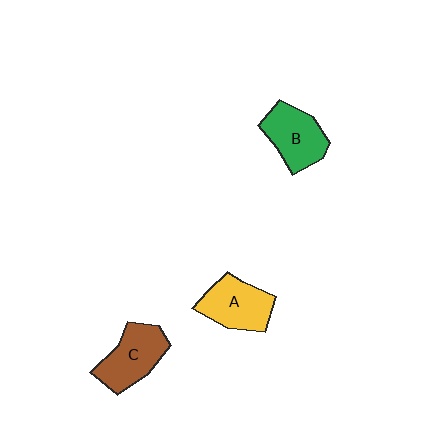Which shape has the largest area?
Shape C (brown).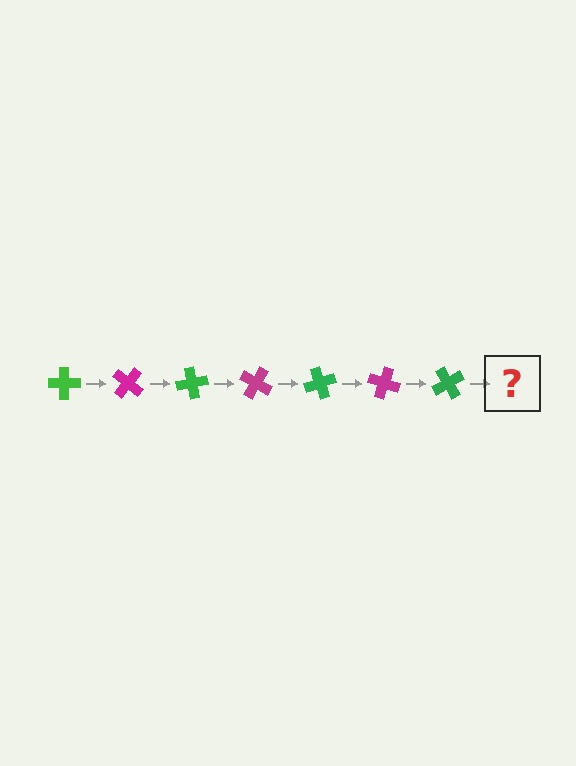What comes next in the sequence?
The next element should be a magenta cross, rotated 280 degrees from the start.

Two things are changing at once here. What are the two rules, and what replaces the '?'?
The two rules are that it rotates 40 degrees each step and the color cycles through green and magenta. The '?' should be a magenta cross, rotated 280 degrees from the start.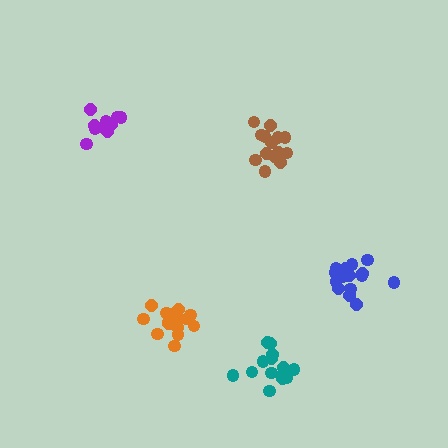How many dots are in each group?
Group 1: 10 dots, Group 2: 15 dots, Group 3: 14 dots, Group 4: 15 dots, Group 5: 15 dots (69 total).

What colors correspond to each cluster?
The clusters are colored: purple, blue, teal, orange, brown.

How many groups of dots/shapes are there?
There are 5 groups.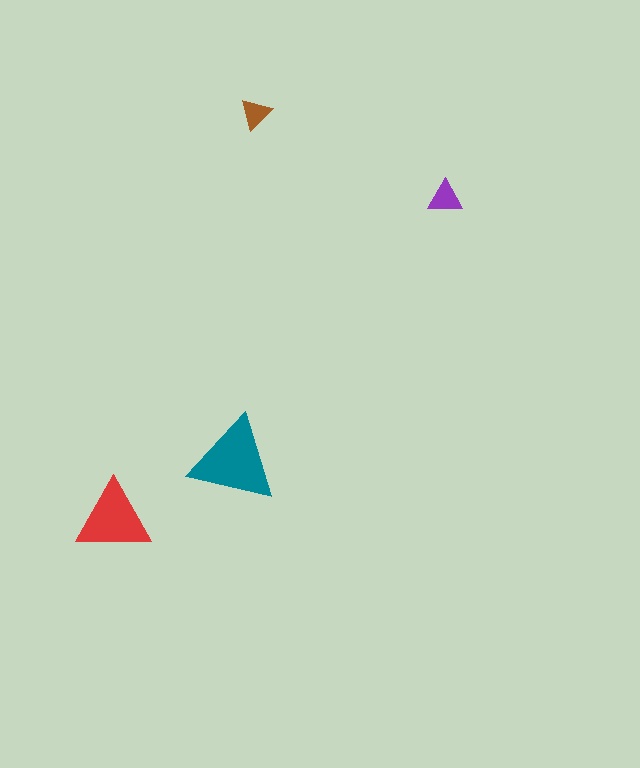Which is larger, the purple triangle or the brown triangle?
The purple one.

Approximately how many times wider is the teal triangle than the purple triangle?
About 2.5 times wider.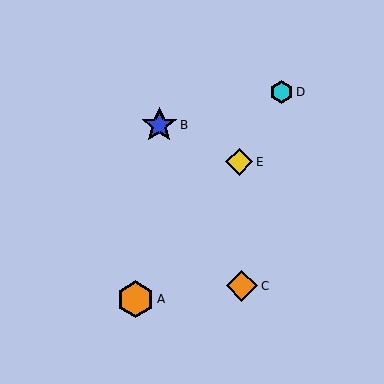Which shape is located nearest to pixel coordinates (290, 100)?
The cyan hexagon (labeled D) at (282, 92) is nearest to that location.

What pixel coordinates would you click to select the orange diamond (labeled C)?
Click at (242, 286) to select the orange diamond C.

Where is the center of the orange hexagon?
The center of the orange hexagon is at (135, 299).